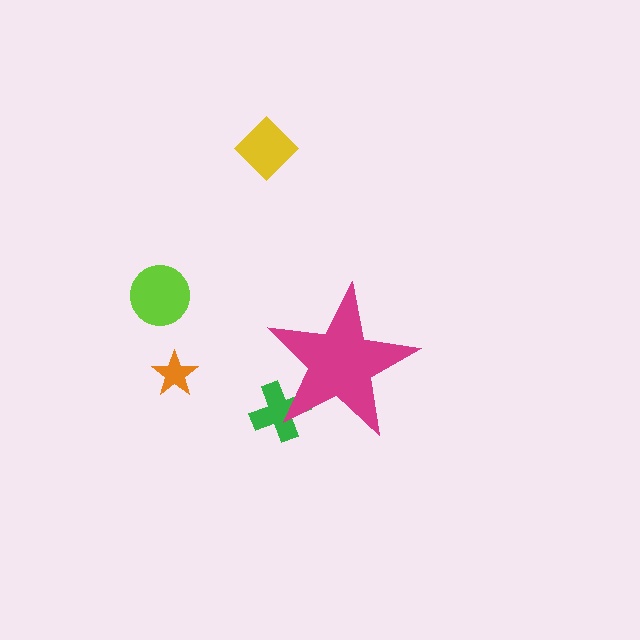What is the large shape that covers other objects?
A magenta star.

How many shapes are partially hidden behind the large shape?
1 shape is partially hidden.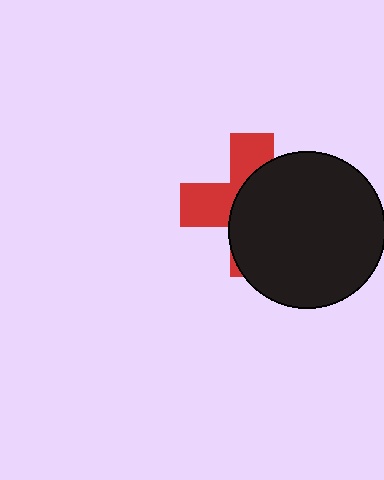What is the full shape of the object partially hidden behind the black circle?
The partially hidden object is a red cross.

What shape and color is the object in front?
The object in front is a black circle.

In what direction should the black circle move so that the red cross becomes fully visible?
The black circle should move right. That is the shortest direction to clear the overlap and leave the red cross fully visible.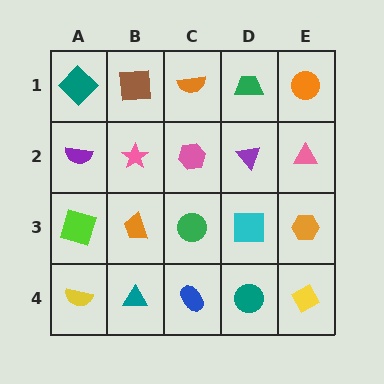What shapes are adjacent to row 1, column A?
A purple semicircle (row 2, column A), a brown square (row 1, column B).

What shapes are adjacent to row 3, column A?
A purple semicircle (row 2, column A), a yellow semicircle (row 4, column A), an orange trapezoid (row 3, column B).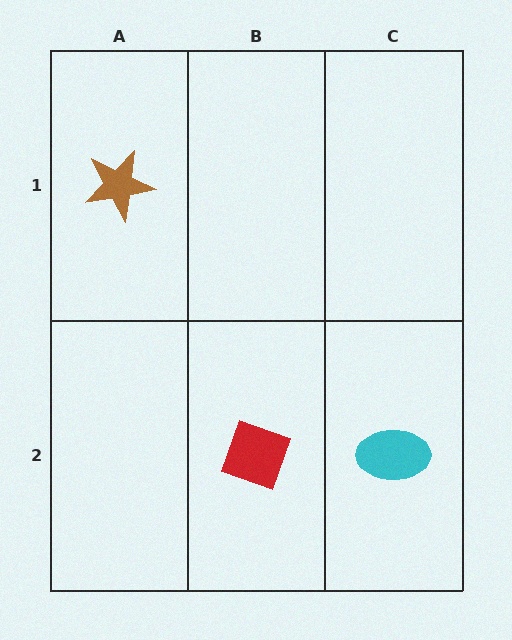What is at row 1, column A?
A brown star.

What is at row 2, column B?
A red diamond.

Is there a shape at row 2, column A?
No, that cell is empty.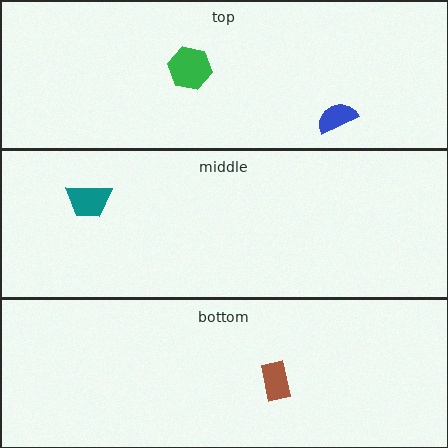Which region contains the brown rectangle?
The bottom region.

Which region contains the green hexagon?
The top region.